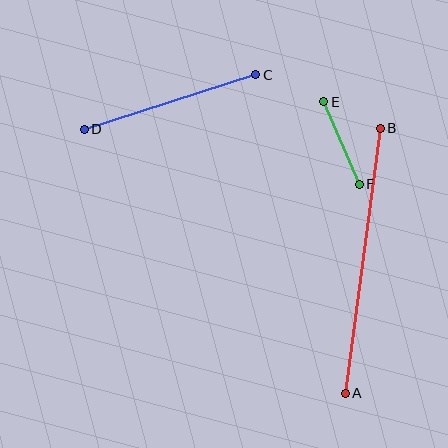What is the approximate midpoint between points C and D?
The midpoint is at approximately (170, 102) pixels.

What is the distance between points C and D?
The distance is approximately 180 pixels.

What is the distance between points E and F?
The distance is approximately 90 pixels.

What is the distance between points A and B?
The distance is approximately 267 pixels.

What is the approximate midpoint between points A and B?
The midpoint is at approximately (363, 261) pixels.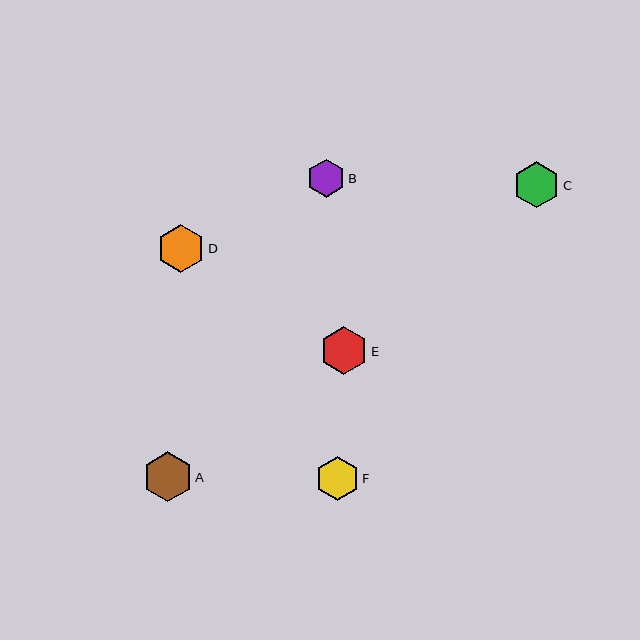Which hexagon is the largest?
Hexagon A is the largest with a size of approximately 50 pixels.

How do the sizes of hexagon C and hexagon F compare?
Hexagon C and hexagon F are approximately the same size.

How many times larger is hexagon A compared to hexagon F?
Hexagon A is approximately 1.1 times the size of hexagon F.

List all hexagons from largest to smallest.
From largest to smallest: A, E, D, C, F, B.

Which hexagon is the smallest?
Hexagon B is the smallest with a size of approximately 38 pixels.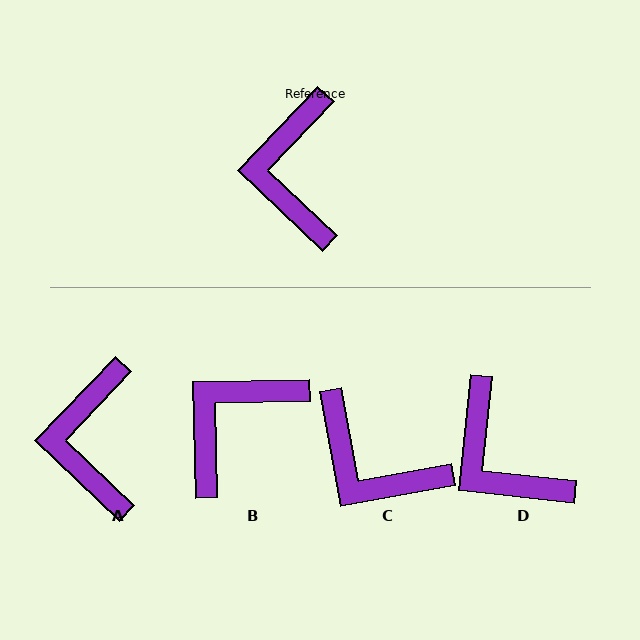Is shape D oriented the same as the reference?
No, it is off by about 38 degrees.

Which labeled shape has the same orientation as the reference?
A.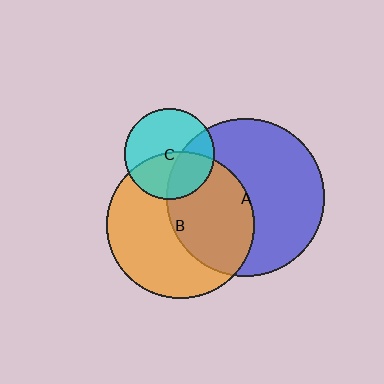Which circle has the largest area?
Circle A (blue).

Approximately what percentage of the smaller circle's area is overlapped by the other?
Approximately 45%.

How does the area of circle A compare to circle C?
Approximately 3.0 times.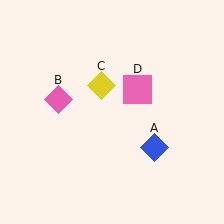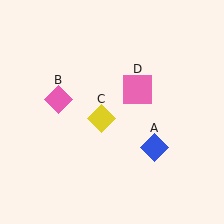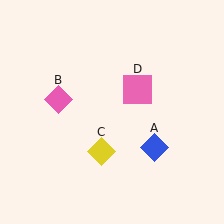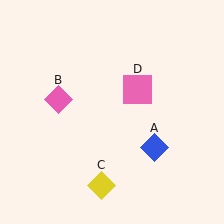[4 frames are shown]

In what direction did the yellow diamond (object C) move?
The yellow diamond (object C) moved down.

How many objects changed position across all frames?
1 object changed position: yellow diamond (object C).